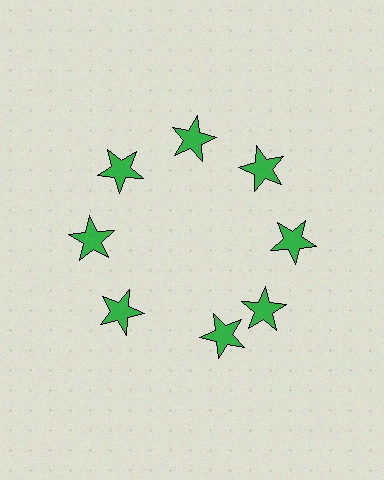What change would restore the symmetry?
The symmetry would be restored by rotating it back into even spacing with its neighbors so that all 8 stars sit at equal angles and equal distance from the center.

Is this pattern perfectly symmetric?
No. The 8 green stars are arranged in a ring, but one element near the 6 o'clock position is rotated out of alignment along the ring, breaking the 8-fold rotational symmetry.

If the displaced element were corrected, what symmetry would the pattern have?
It would have 8-fold rotational symmetry — the pattern would map onto itself every 45 degrees.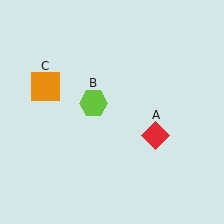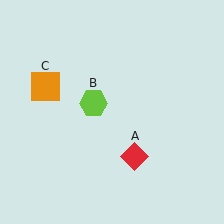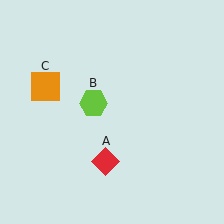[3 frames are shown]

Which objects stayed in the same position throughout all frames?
Lime hexagon (object B) and orange square (object C) remained stationary.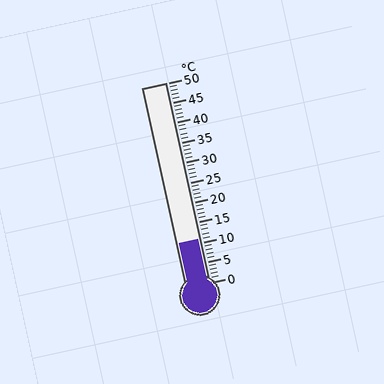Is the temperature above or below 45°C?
The temperature is below 45°C.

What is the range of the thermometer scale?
The thermometer scale ranges from 0°C to 50°C.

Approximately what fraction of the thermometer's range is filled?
The thermometer is filled to approximately 20% of its range.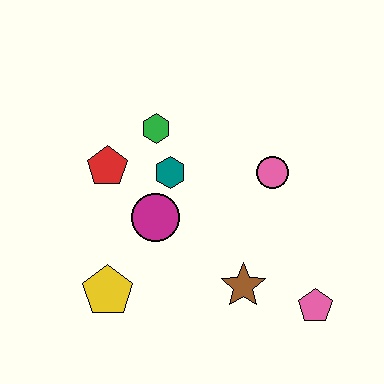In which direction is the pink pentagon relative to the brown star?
The pink pentagon is to the right of the brown star.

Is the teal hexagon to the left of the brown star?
Yes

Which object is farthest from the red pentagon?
The pink pentagon is farthest from the red pentagon.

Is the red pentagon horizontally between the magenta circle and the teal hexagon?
No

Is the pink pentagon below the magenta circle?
Yes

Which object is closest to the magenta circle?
The teal hexagon is closest to the magenta circle.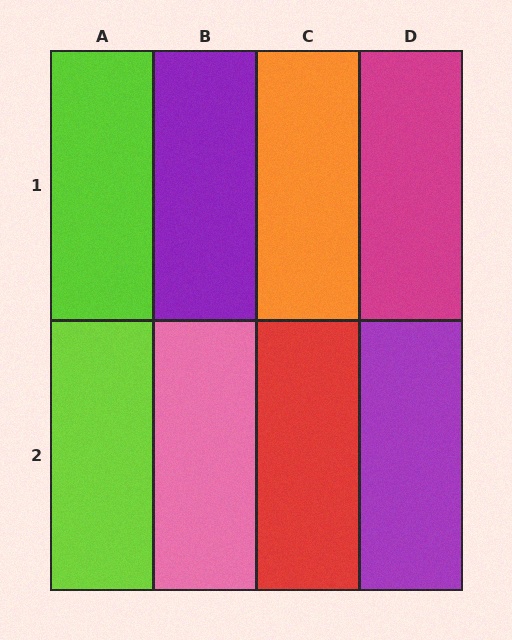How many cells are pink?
1 cell is pink.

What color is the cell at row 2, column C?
Red.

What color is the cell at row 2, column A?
Lime.